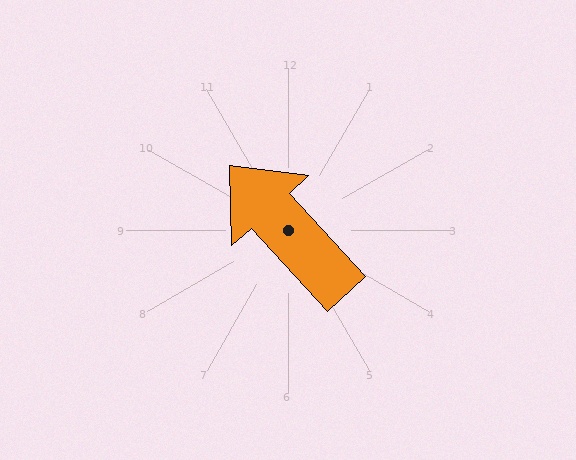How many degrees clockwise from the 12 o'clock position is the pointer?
Approximately 318 degrees.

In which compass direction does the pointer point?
Northwest.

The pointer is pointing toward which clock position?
Roughly 11 o'clock.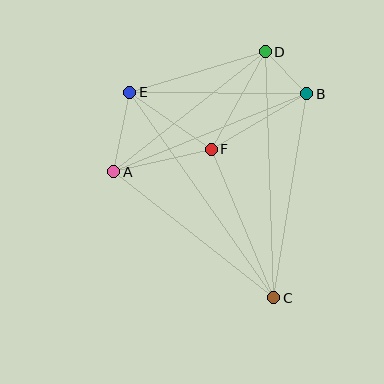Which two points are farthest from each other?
Points C and E are farthest from each other.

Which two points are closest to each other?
Points B and D are closest to each other.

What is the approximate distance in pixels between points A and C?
The distance between A and C is approximately 203 pixels.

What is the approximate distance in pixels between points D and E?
The distance between D and E is approximately 141 pixels.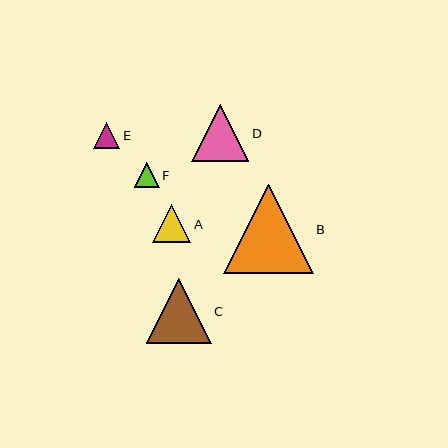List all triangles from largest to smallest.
From largest to smallest: B, C, D, A, E, F.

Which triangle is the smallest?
Triangle F is the smallest with a size of approximately 25 pixels.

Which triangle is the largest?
Triangle B is the largest with a size of approximately 89 pixels.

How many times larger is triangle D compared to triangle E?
Triangle D is approximately 2.1 times the size of triangle E.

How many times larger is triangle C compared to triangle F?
Triangle C is approximately 2.6 times the size of triangle F.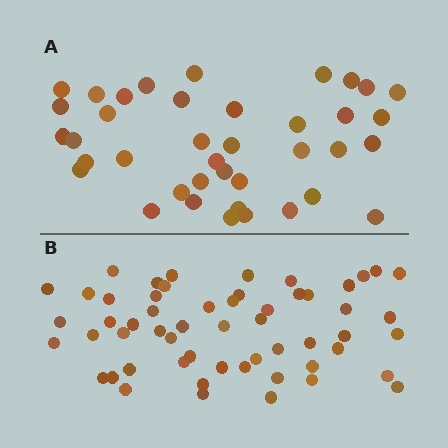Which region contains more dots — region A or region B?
Region B (the bottom region) has more dots.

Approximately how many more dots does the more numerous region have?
Region B has approximately 15 more dots than region A.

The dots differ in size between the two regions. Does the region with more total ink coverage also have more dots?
No. Region A has more total ink coverage because its dots are larger, but region B actually contains more individual dots. Total area can be misleading — the number of items is what matters here.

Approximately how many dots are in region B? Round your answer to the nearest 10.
About 60 dots. (The exact count is 56, which rounds to 60.)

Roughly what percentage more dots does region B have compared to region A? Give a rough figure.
About 45% more.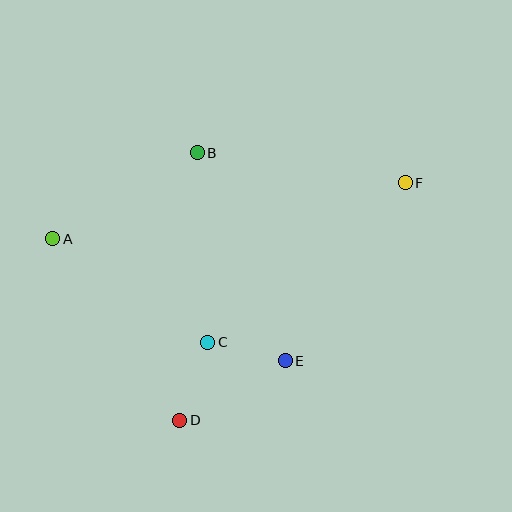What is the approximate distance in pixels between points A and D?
The distance between A and D is approximately 221 pixels.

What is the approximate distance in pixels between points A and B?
The distance between A and B is approximately 168 pixels.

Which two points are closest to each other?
Points C and E are closest to each other.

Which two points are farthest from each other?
Points A and F are farthest from each other.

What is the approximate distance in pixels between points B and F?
The distance between B and F is approximately 210 pixels.